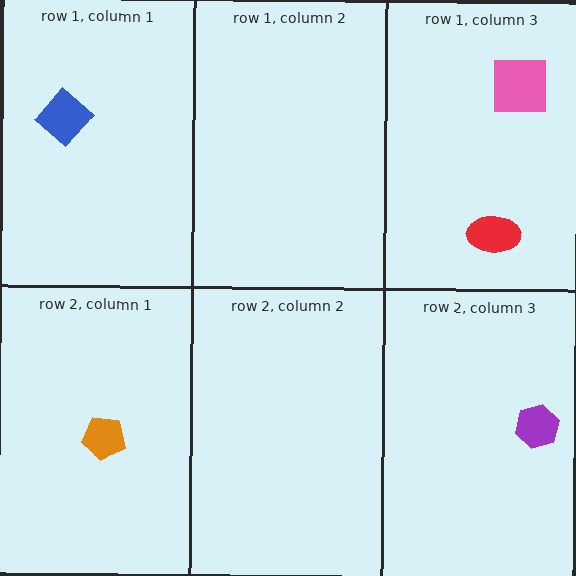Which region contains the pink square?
The row 1, column 3 region.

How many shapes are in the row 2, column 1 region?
1.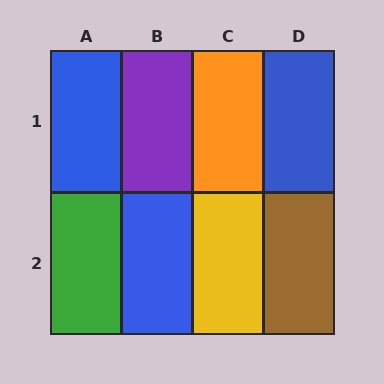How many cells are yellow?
1 cell is yellow.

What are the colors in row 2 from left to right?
Green, blue, yellow, brown.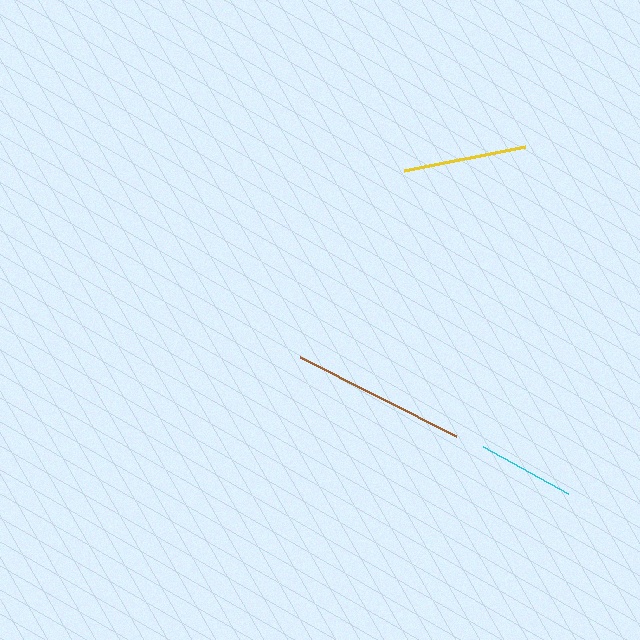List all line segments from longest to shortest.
From longest to shortest: brown, yellow, cyan.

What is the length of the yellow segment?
The yellow segment is approximately 123 pixels long.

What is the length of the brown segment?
The brown segment is approximately 175 pixels long.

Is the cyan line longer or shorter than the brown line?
The brown line is longer than the cyan line.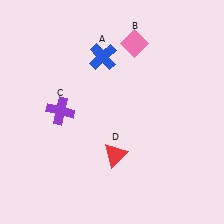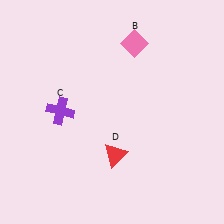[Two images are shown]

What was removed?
The blue cross (A) was removed in Image 2.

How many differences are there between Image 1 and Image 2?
There is 1 difference between the two images.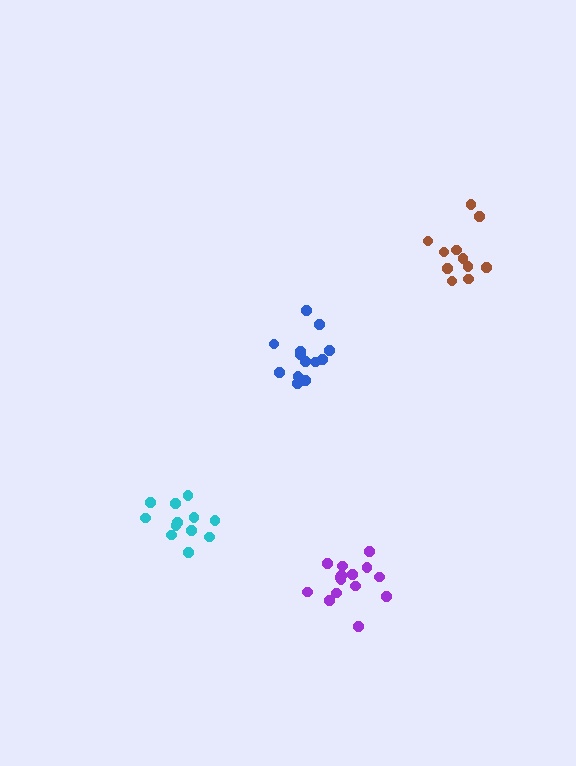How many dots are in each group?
Group 1: 13 dots, Group 2: 15 dots, Group 3: 11 dots, Group 4: 12 dots (51 total).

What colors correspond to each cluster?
The clusters are colored: blue, purple, brown, cyan.